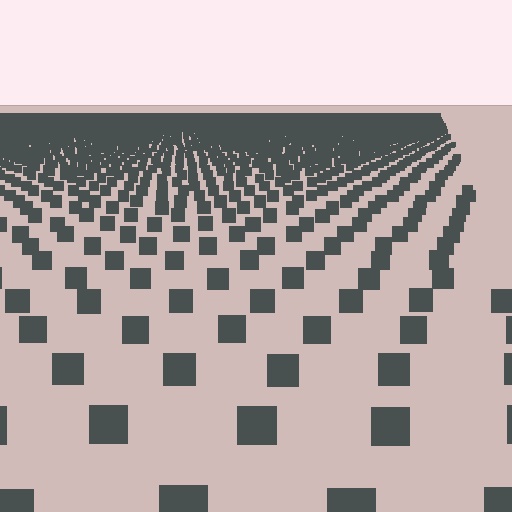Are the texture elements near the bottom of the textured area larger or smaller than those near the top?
Larger. Near the bottom, elements are closer to the viewer and appear at a bigger on-screen size.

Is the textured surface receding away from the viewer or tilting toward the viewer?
The surface is receding away from the viewer. Texture elements get smaller and denser toward the top.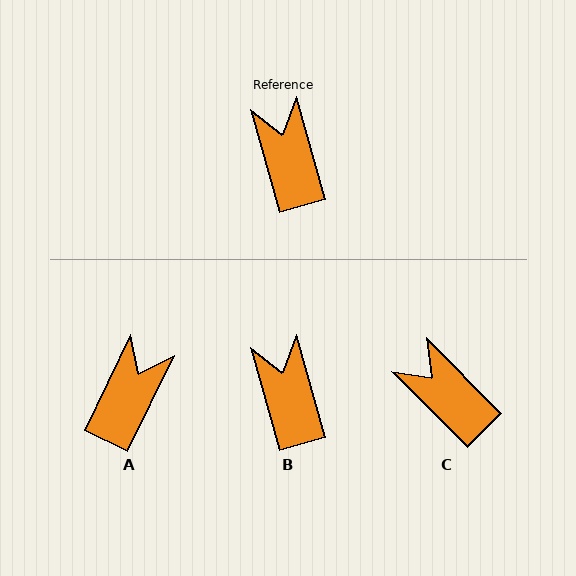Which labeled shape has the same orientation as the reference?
B.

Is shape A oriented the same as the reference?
No, it is off by about 42 degrees.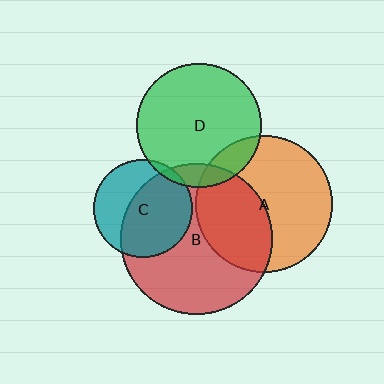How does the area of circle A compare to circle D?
Approximately 1.2 times.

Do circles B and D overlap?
Yes.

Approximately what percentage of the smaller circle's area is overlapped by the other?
Approximately 10%.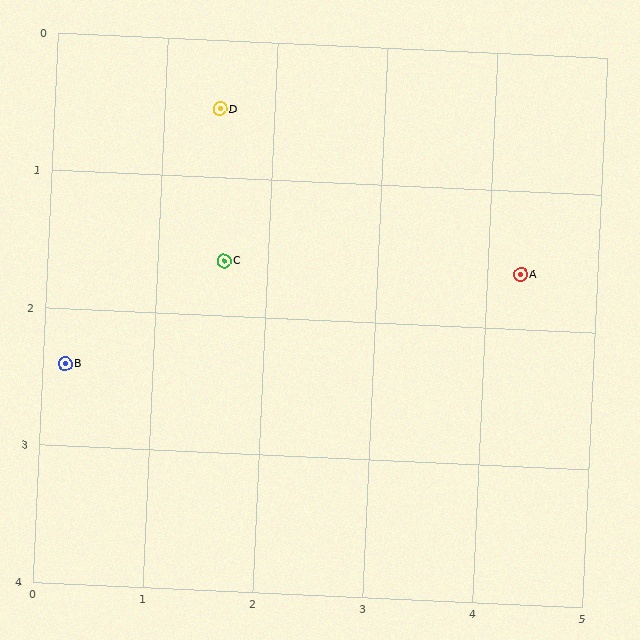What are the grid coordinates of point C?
Point C is at approximately (1.6, 1.6).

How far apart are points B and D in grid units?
Points B and D are about 2.3 grid units apart.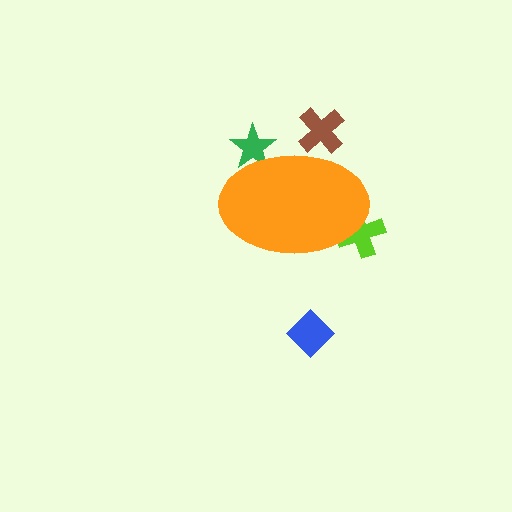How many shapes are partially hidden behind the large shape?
3 shapes are partially hidden.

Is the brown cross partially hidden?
Yes, the brown cross is partially hidden behind the orange ellipse.